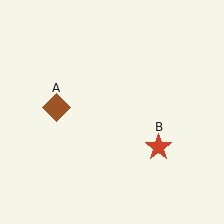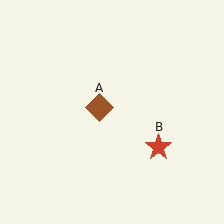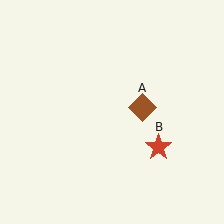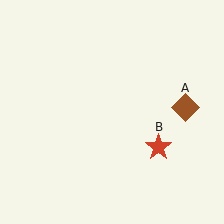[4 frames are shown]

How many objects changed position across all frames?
1 object changed position: brown diamond (object A).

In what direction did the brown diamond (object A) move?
The brown diamond (object A) moved right.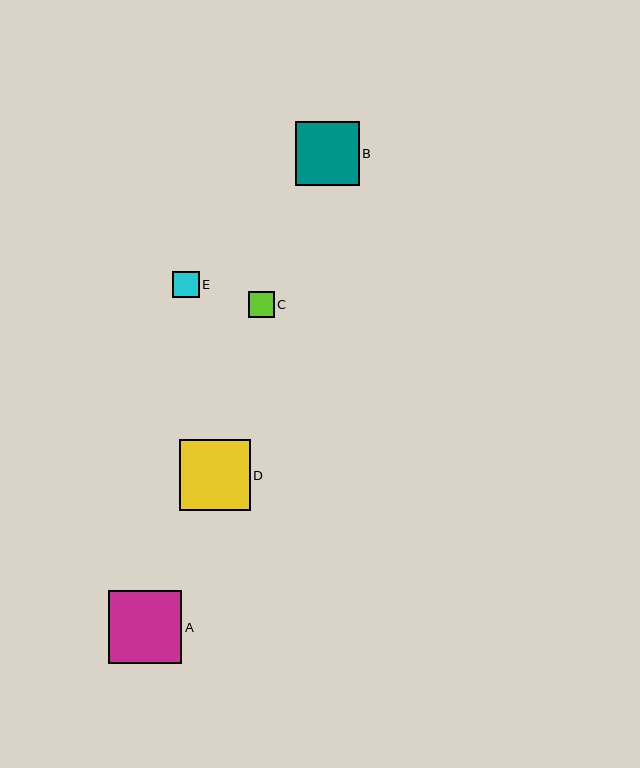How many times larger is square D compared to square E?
Square D is approximately 2.7 times the size of square E.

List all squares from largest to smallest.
From largest to smallest: A, D, B, E, C.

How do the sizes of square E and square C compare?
Square E and square C are approximately the same size.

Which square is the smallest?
Square C is the smallest with a size of approximately 26 pixels.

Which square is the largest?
Square A is the largest with a size of approximately 73 pixels.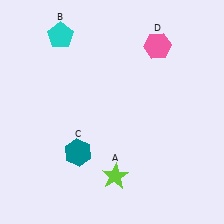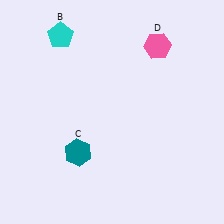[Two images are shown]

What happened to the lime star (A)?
The lime star (A) was removed in Image 2. It was in the bottom-right area of Image 1.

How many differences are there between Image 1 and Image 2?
There is 1 difference between the two images.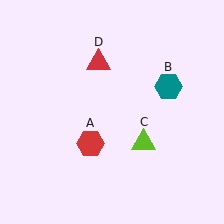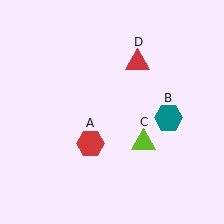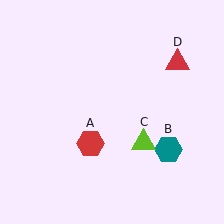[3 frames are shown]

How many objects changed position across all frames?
2 objects changed position: teal hexagon (object B), red triangle (object D).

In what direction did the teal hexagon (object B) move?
The teal hexagon (object B) moved down.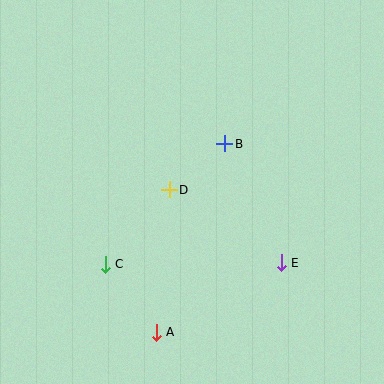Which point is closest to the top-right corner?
Point B is closest to the top-right corner.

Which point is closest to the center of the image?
Point D at (169, 190) is closest to the center.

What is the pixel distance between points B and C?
The distance between B and C is 170 pixels.